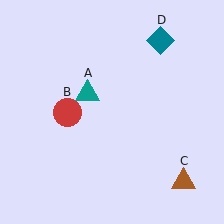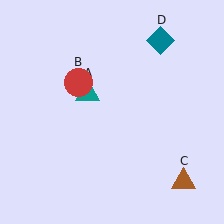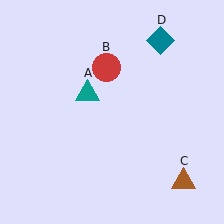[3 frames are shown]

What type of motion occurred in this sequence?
The red circle (object B) rotated clockwise around the center of the scene.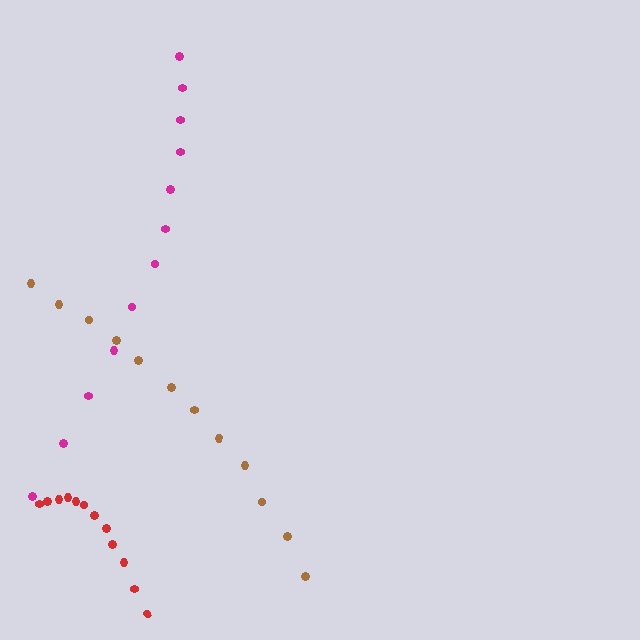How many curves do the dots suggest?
There are 3 distinct paths.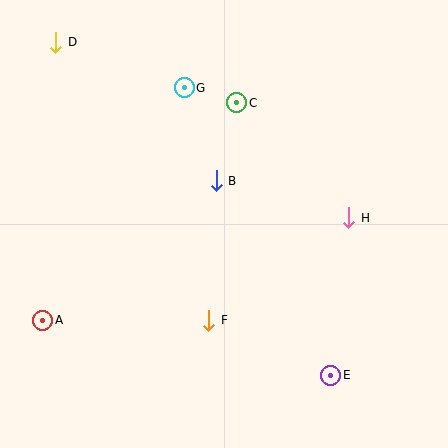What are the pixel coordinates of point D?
Point D is at (56, 42).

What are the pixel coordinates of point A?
Point A is at (43, 320).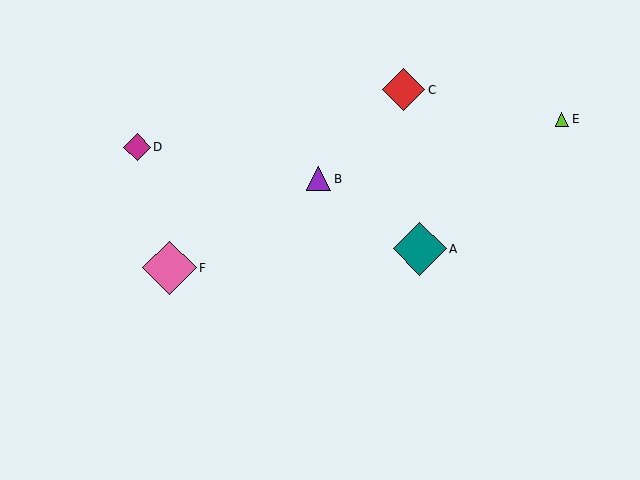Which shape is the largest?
The pink diamond (labeled F) is the largest.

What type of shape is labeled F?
Shape F is a pink diamond.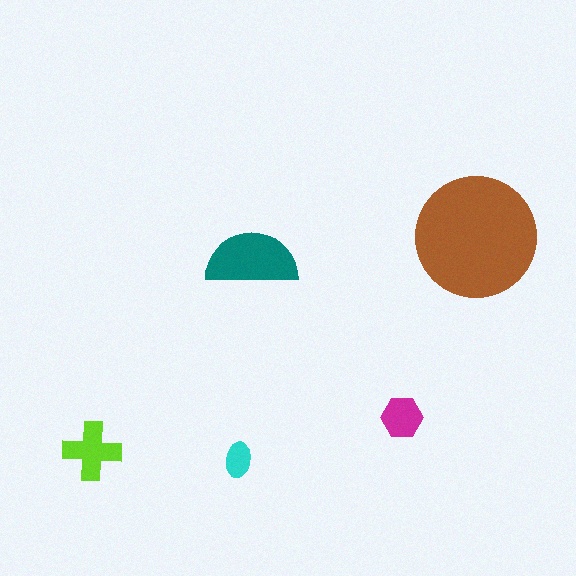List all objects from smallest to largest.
The cyan ellipse, the magenta hexagon, the lime cross, the teal semicircle, the brown circle.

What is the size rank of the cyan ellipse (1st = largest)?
5th.